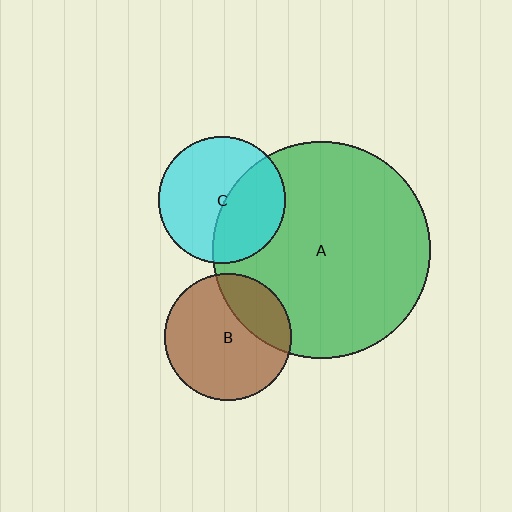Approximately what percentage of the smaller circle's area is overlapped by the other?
Approximately 40%.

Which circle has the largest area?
Circle A (green).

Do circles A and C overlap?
Yes.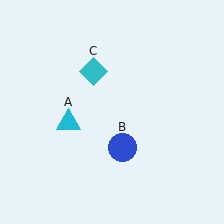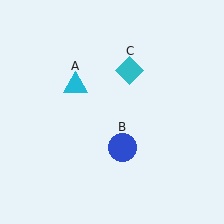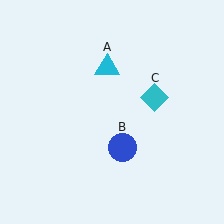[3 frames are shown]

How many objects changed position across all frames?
2 objects changed position: cyan triangle (object A), cyan diamond (object C).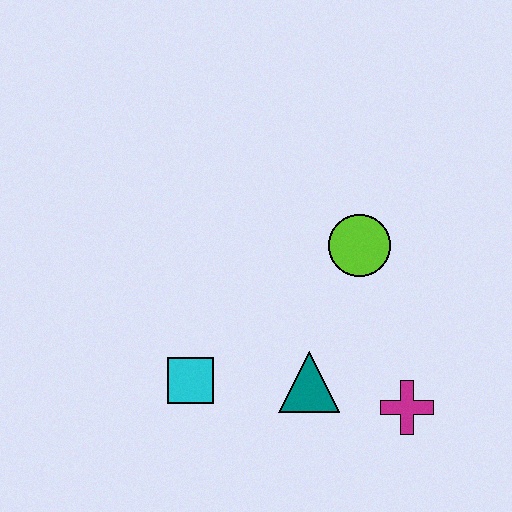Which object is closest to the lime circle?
The teal triangle is closest to the lime circle.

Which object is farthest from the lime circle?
The cyan square is farthest from the lime circle.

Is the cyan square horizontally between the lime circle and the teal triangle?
No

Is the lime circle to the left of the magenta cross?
Yes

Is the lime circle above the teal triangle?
Yes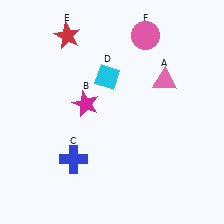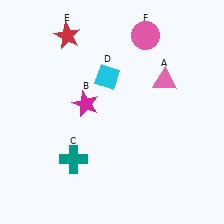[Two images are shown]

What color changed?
The cross (C) changed from blue in Image 1 to teal in Image 2.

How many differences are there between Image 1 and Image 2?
There is 1 difference between the two images.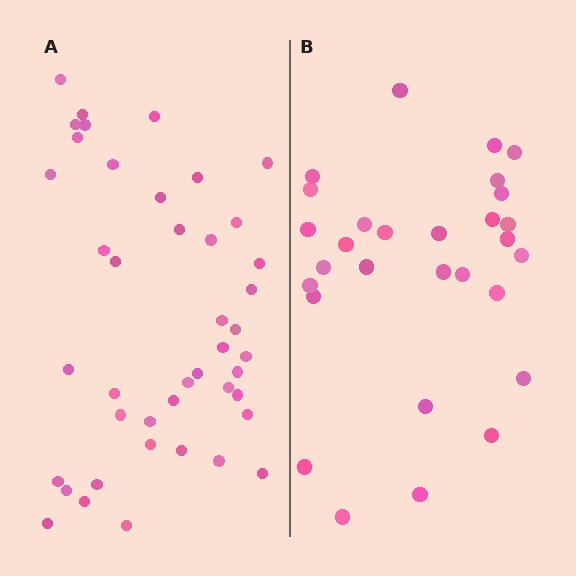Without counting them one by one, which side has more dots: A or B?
Region A (the left region) has more dots.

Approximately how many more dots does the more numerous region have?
Region A has approximately 15 more dots than region B.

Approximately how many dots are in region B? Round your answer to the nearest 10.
About 30 dots. (The exact count is 29, which rounds to 30.)